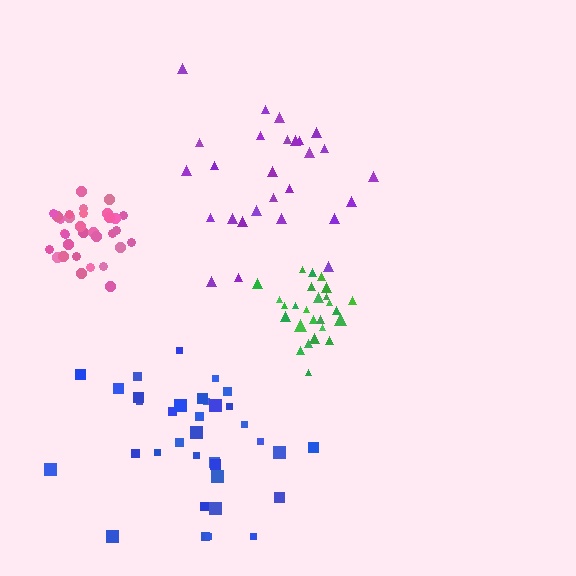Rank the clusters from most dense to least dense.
pink, green, blue, purple.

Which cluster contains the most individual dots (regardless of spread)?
Blue (35).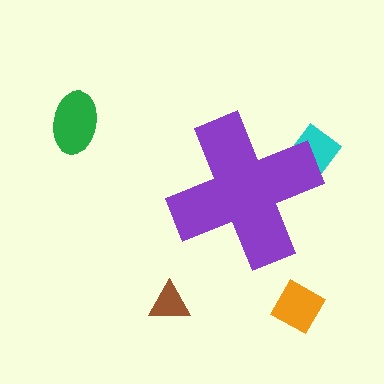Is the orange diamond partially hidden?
No, the orange diamond is fully visible.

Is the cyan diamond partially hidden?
Yes, the cyan diamond is partially hidden behind the purple cross.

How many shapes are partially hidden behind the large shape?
1 shape is partially hidden.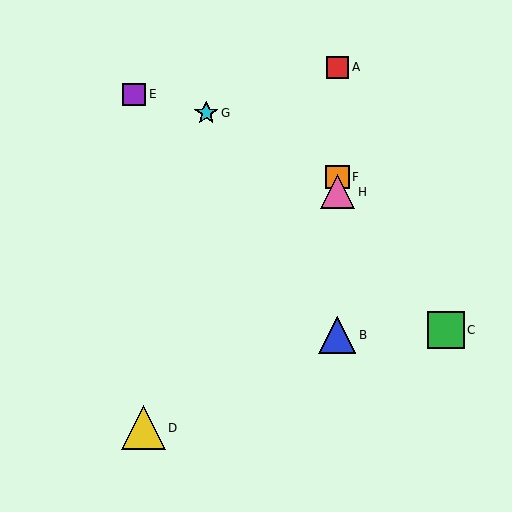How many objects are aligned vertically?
4 objects (A, B, F, H) are aligned vertically.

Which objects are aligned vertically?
Objects A, B, F, H are aligned vertically.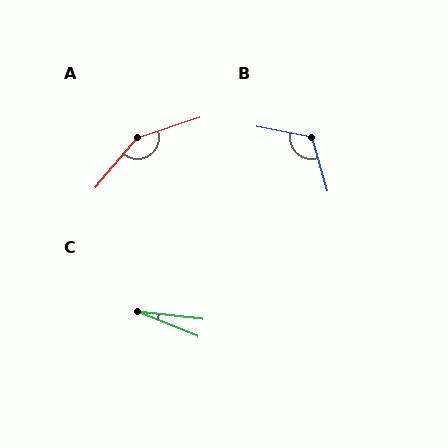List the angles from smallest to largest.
C (16°), B (118°), A (148°).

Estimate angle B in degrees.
Approximately 118 degrees.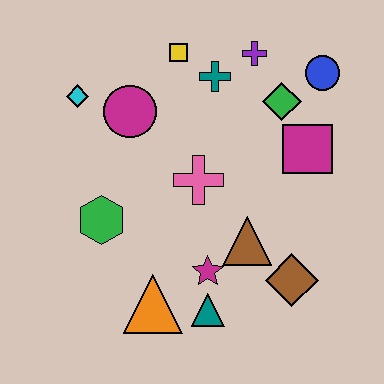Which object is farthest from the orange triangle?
The blue circle is farthest from the orange triangle.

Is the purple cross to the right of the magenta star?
Yes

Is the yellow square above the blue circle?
Yes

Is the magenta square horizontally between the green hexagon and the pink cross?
No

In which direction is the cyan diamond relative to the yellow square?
The cyan diamond is to the left of the yellow square.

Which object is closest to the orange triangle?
The teal triangle is closest to the orange triangle.